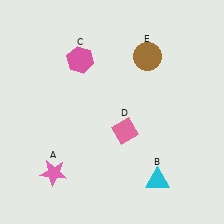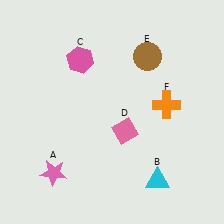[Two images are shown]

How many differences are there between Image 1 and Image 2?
There is 1 difference between the two images.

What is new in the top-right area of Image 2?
An orange cross (F) was added in the top-right area of Image 2.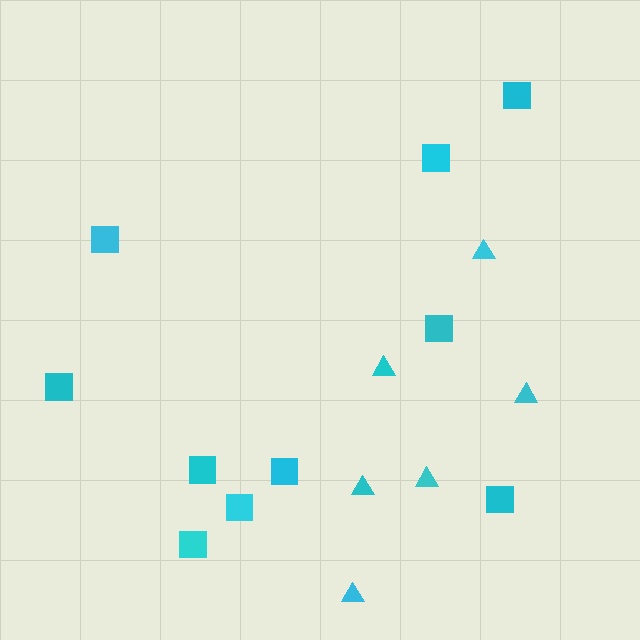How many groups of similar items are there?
There are 2 groups: one group of squares (10) and one group of triangles (6).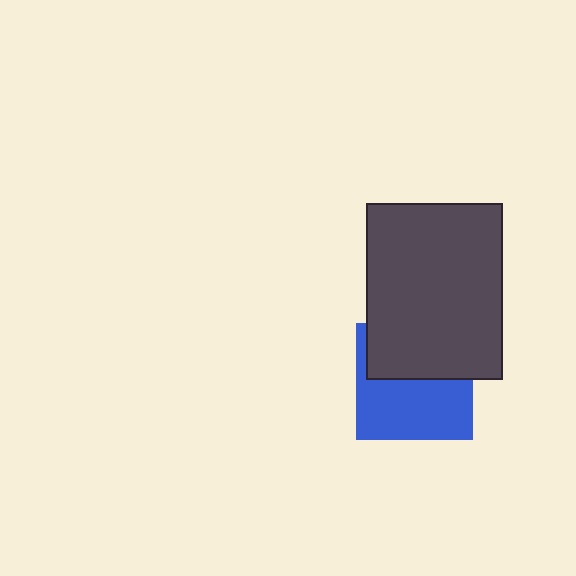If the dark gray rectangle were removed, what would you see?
You would see the complete blue square.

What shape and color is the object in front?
The object in front is a dark gray rectangle.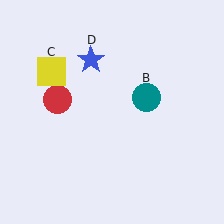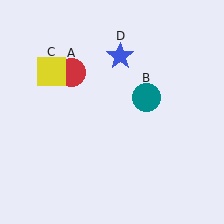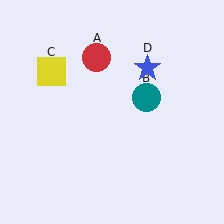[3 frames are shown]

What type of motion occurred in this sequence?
The red circle (object A), blue star (object D) rotated clockwise around the center of the scene.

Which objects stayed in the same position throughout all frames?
Teal circle (object B) and yellow square (object C) remained stationary.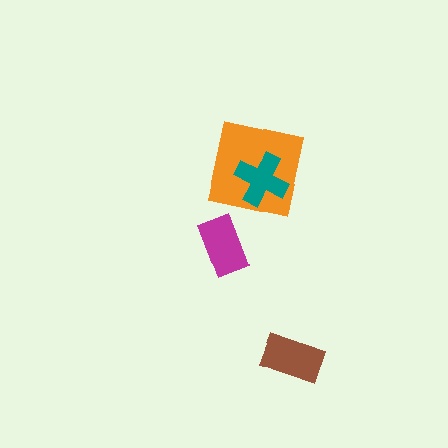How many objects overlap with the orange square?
1 object overlaps with the orange square.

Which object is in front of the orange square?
The teal cross is in front of the orange square.